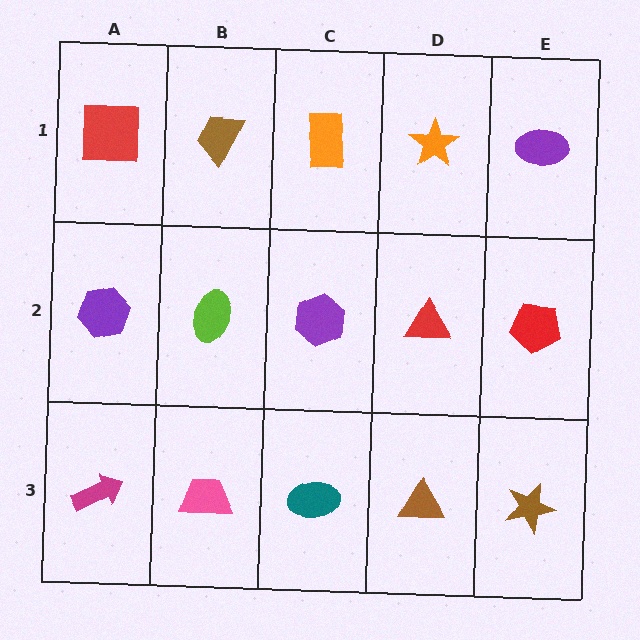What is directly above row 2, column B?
A brown trapezoid.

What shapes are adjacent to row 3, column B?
A lime ellipse (row 2, column B), a magenta arrow (row 3, column A), a teal ellipse (row 3, column C).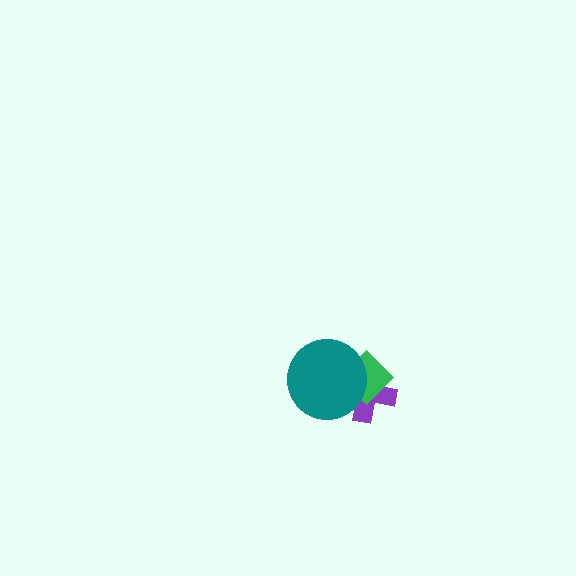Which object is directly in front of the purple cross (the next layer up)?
The green diamond is directly in front of the purple cross.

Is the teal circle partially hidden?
No, no other shape covers it.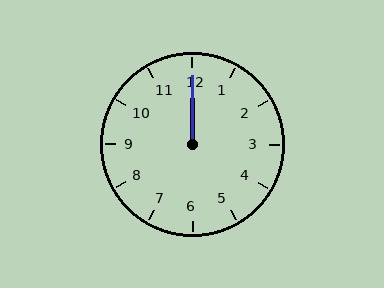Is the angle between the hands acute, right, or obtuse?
It is acute.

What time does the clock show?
12:00.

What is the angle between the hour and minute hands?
Approximately 0 degrees.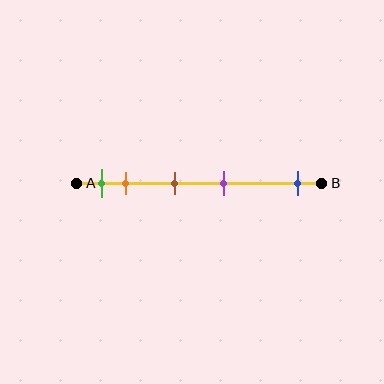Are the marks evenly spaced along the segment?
No, the marks are not evenly spaced.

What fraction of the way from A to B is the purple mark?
The purple mark is approximately 60% (0.6) of the way from A to B.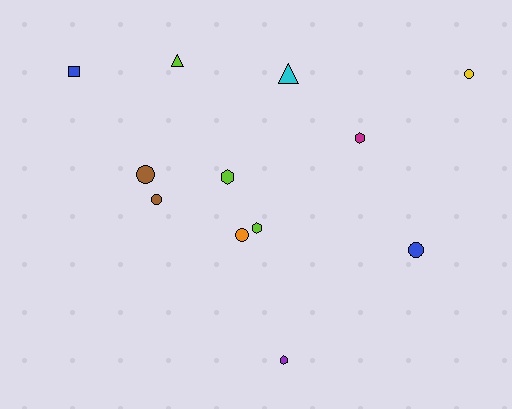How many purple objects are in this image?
There is 1 purple object.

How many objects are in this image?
There are 12 objects.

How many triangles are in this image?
There are 2 triangles.